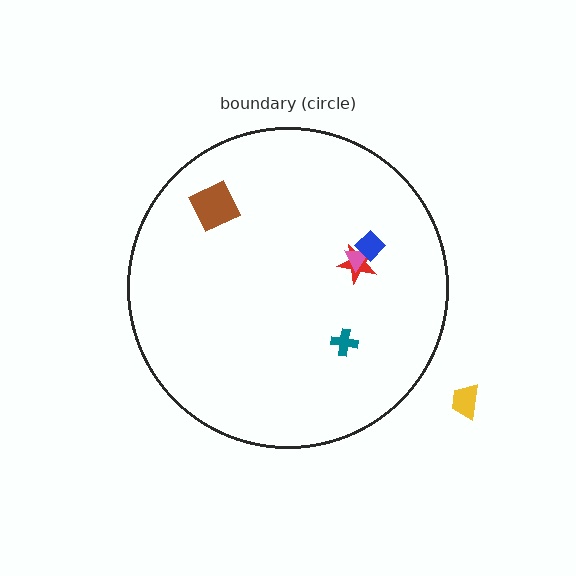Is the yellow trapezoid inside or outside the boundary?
Outside.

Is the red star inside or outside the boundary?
Inside.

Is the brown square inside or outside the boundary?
Inside.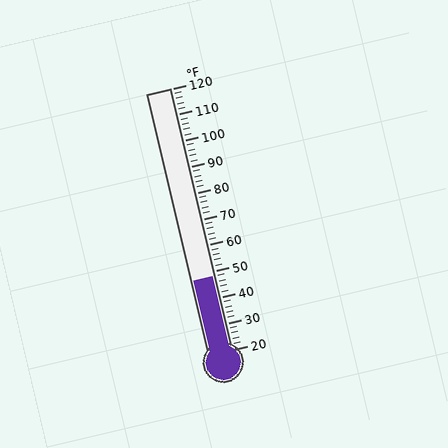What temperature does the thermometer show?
The thermometer shows approximately 48°F.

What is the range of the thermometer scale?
The thermometer scale ranges from 20°F to 120°F.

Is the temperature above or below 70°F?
The temperature is below 70°F.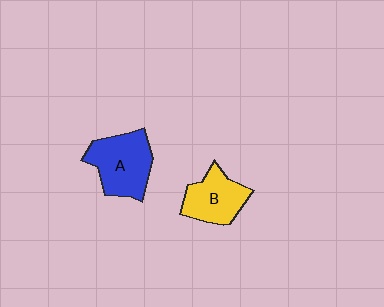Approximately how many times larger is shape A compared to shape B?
Approximately 1.3 times.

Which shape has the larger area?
Shape A (blue).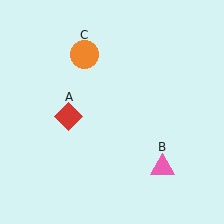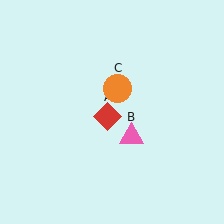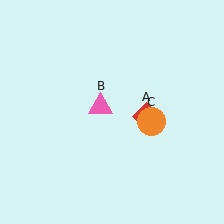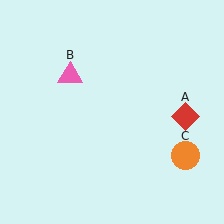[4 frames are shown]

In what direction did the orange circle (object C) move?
The orange circle (object C) moved down and to the right.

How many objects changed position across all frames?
3 objects changed position: red diamond (object A), pink triangle (object B), orange circle (object C).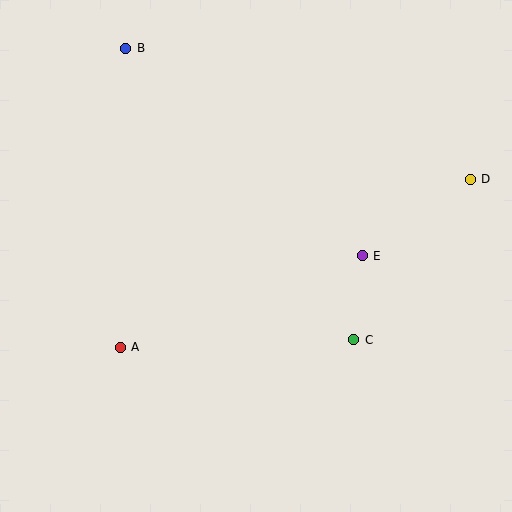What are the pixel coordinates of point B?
Point B is at (126, 48).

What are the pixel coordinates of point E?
Point E is at (362, 256).